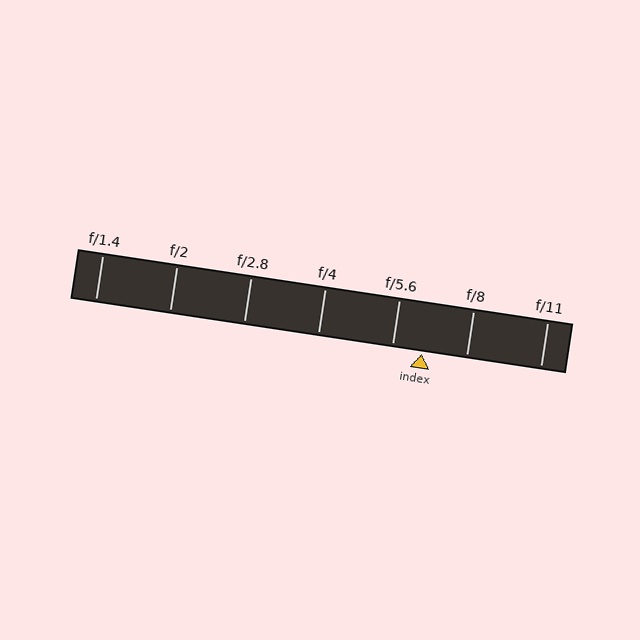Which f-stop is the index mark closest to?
The index mark is closest to f/5.6.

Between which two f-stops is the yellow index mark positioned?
The index mark is between f/5.6 and f/8.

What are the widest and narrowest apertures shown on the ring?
The widest aperture shown is f/1.4 and the narrowest is f/11.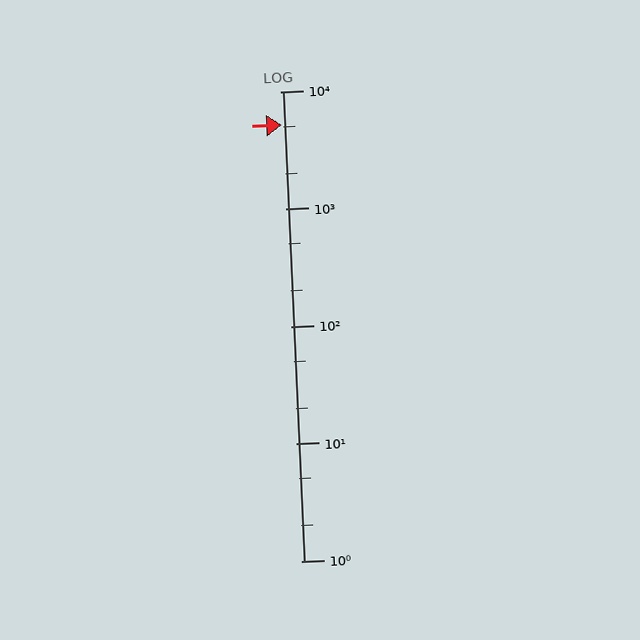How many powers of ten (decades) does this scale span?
The scale spans 4 decades, from 1 to 10000.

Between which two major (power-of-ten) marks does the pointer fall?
The pointer is between 1000 and 10000.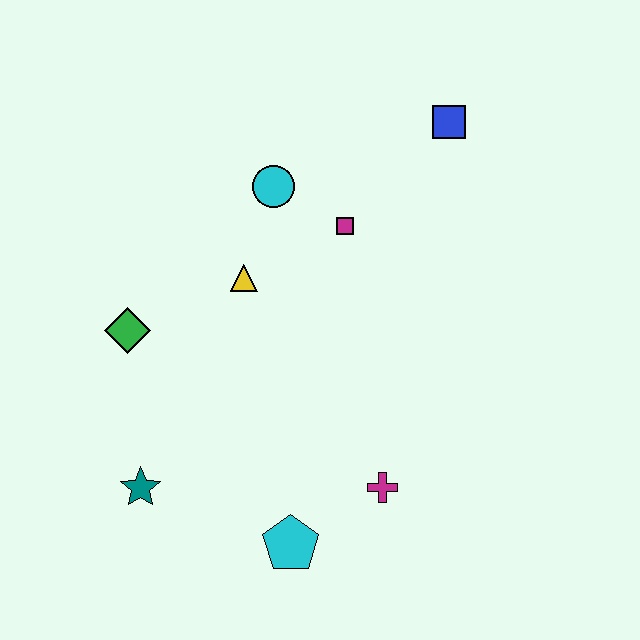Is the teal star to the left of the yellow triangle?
Yes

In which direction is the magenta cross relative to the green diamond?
The magenta cross is to the right of the green diamond.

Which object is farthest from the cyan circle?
The cyan pentagon is farthest from the cyan circle.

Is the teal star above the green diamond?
No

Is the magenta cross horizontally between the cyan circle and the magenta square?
No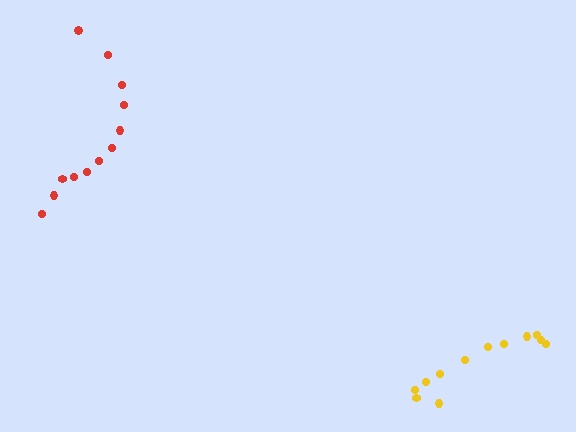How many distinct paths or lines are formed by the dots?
There are 2 distinct paths.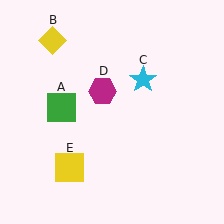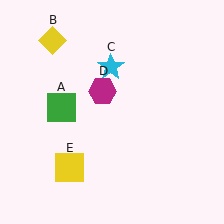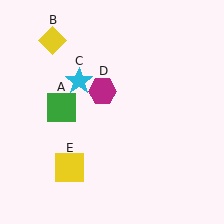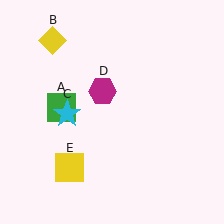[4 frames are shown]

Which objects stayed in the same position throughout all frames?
Green square (object A) and yellow diamond (object B) and magenta hexagon (object D) and yellow square (object E) remained stationary.